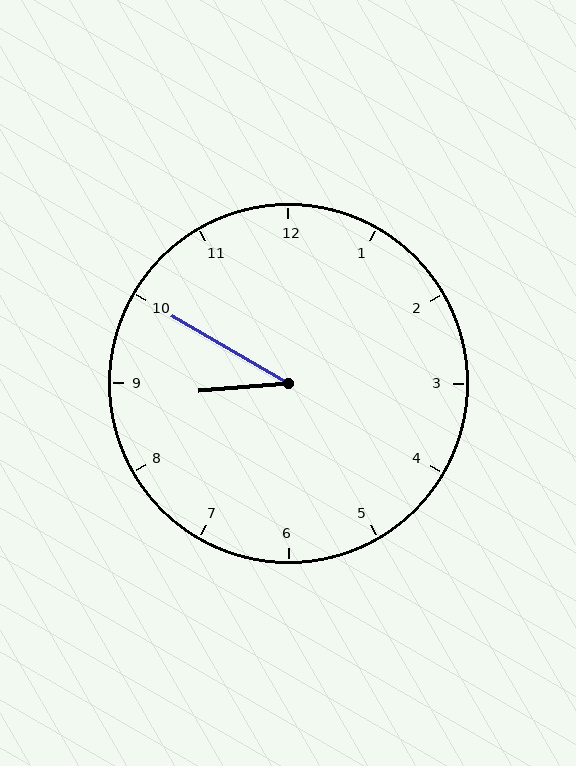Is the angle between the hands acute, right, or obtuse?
It is acute.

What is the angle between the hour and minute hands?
Approximately 35 degrees.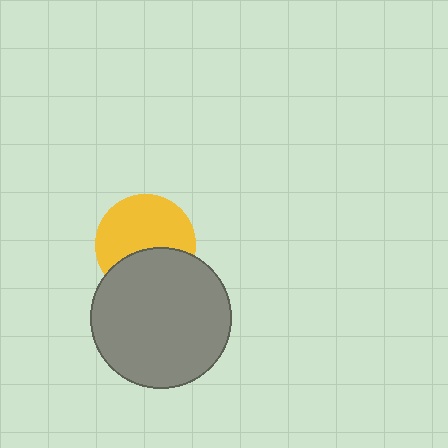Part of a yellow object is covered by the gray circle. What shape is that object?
It is a circle.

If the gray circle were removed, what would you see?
You would see the complete yellow circle.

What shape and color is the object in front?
The object in front is a gray circle.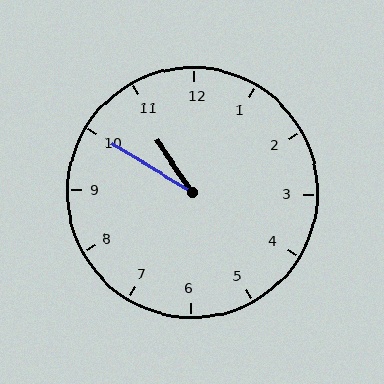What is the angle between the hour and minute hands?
Approximately 25 degrees.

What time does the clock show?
10:50.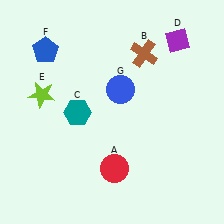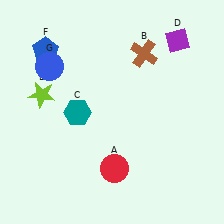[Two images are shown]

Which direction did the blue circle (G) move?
The blue circle (G) moved left.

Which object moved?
The blue circle (G) moved left.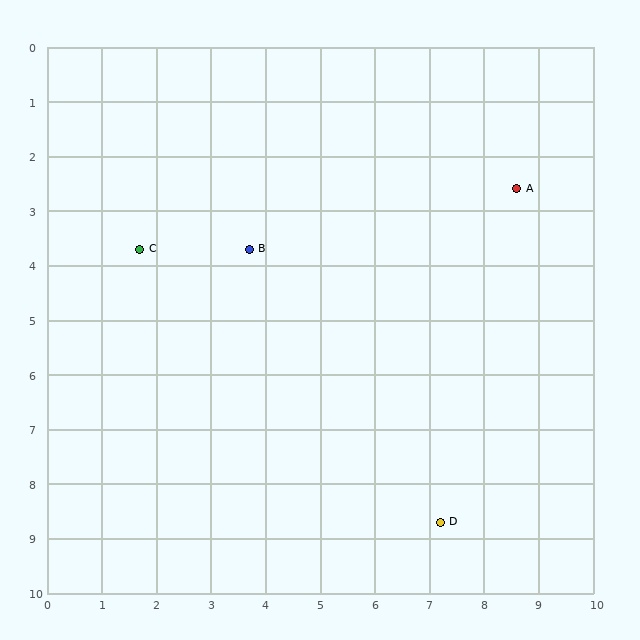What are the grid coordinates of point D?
Point D is at approximately (7.2, 8.7).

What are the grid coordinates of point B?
Point B is at approximately (3.7, 3.7).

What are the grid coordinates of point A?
Point A is at approximately (8.6, 2.6).